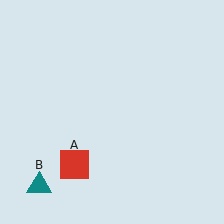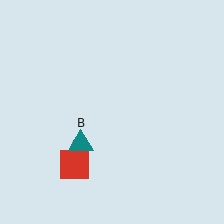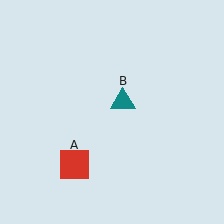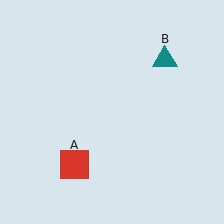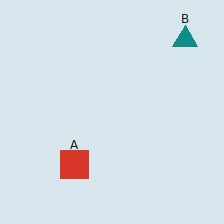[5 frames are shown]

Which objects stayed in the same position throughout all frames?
Red square (object A) remained stationary.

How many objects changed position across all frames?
1 object changed position: teal triangle (object B).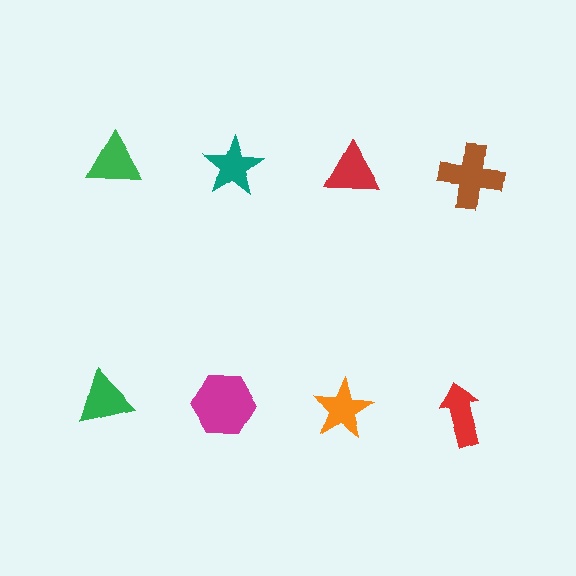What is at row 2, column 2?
A magenta hexagon.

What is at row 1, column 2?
A teal star.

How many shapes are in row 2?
4 shapes.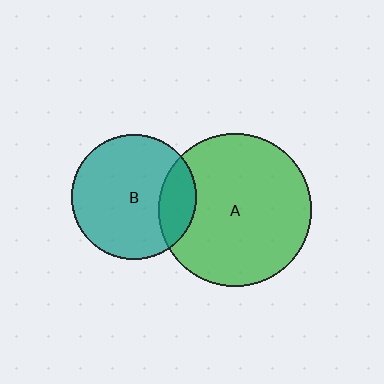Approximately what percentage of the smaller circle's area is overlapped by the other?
Approximately 20%.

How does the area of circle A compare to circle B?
Approximately 1.5 times.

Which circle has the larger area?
Circle A (green).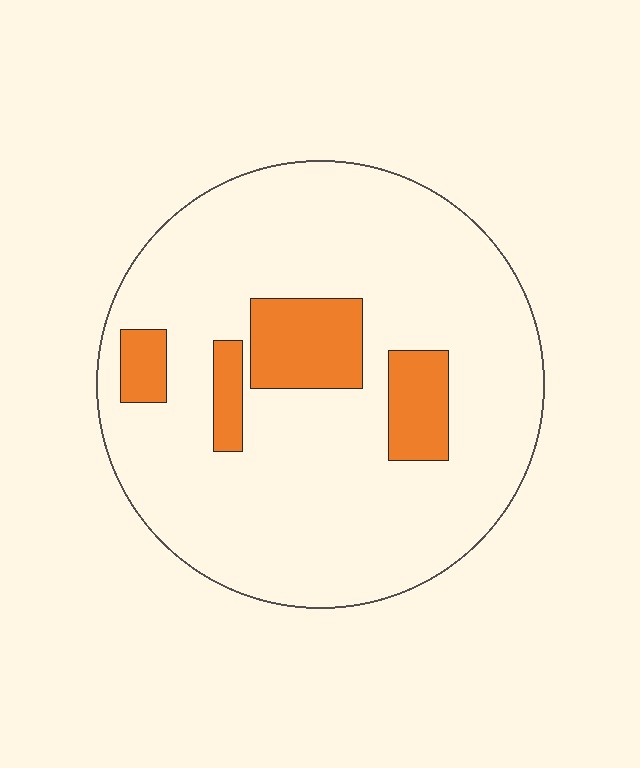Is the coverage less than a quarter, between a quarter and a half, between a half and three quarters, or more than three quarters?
Less than a quarter.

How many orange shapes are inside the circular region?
4.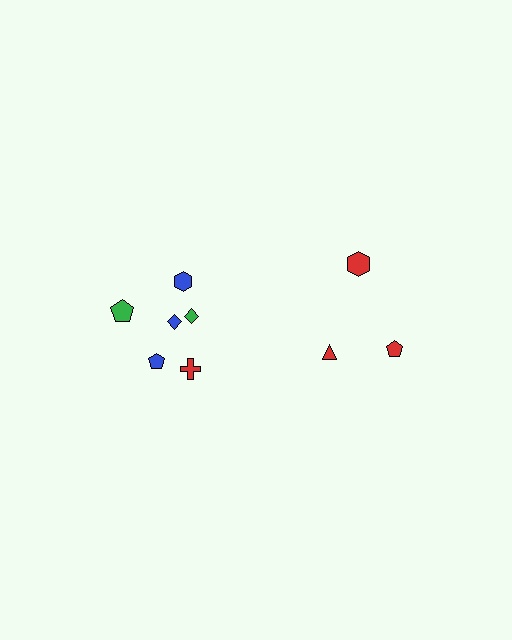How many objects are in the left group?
There are 6 objects.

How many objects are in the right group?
There are 3 objects.